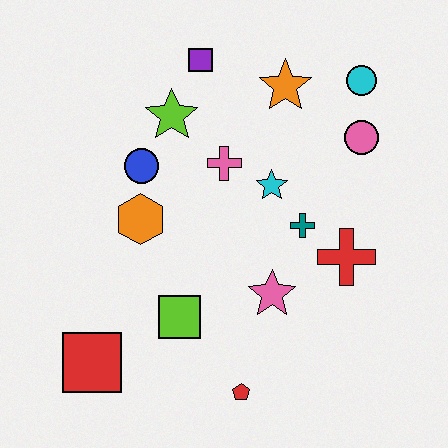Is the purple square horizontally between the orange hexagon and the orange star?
Yes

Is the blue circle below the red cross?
No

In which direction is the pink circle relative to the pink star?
The pink circle is above the pink star.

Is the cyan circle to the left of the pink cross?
No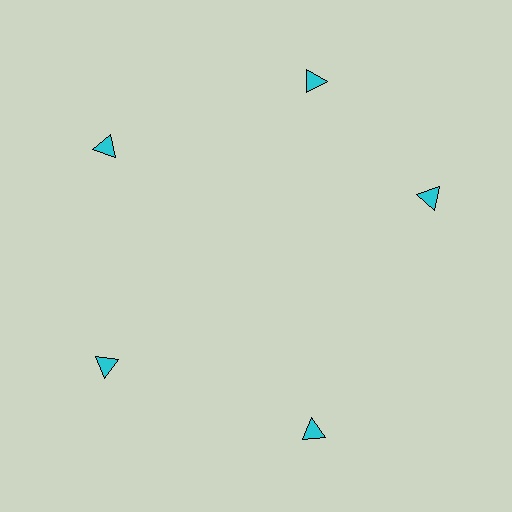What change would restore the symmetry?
The symmetry would be restored by rotating it back into even spacing with its neighbors so that all 5 triangles sit at equal angles and equal distance from the center.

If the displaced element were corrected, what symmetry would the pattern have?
It would have 5-fold rotational symmetry — the pattern would map onto itself every 72 degrees.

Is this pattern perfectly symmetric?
No. The 5 cyan triangles are arranged in a ring, but one element near the 3 o'clock position is rotated out of alignment along the ring, breaking the 5-fold rotational symmetry.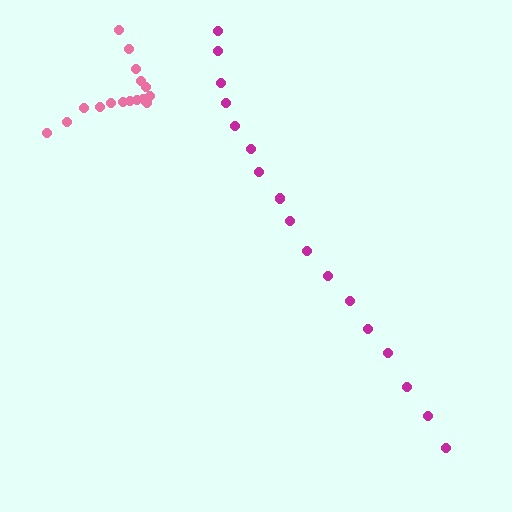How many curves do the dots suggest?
There are 2 distinct paths.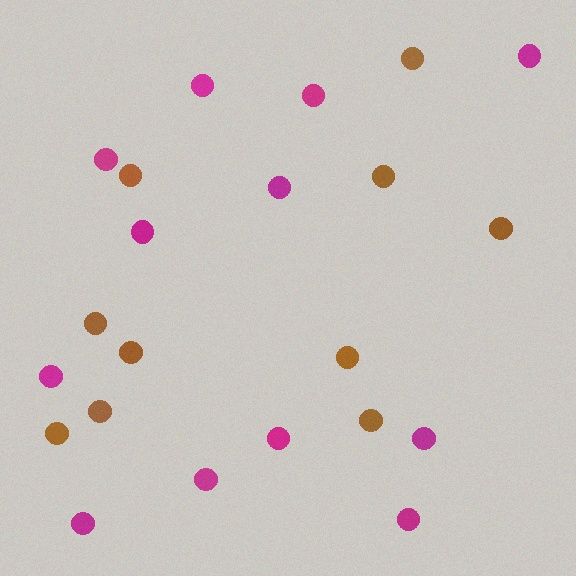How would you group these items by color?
There are 2 groups: one group of magenta circles (12) and one group of brown circles (10).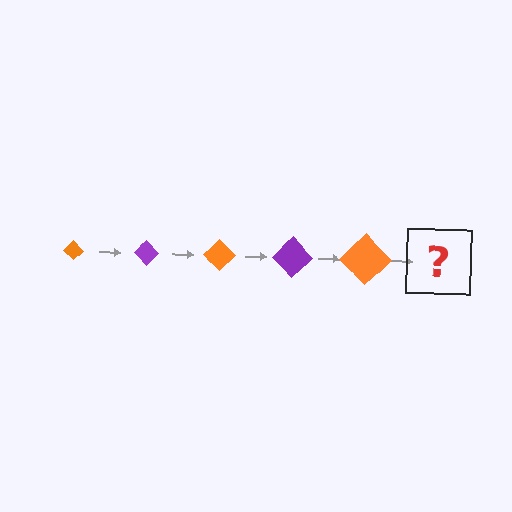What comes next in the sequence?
The next element should be a purple diamond, larger than the previous one.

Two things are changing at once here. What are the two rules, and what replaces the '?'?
The two rules are that the diamond grows larger each step and the color cycles through orange and purple. The '?' should be a purple diamond, larger than the previous one.